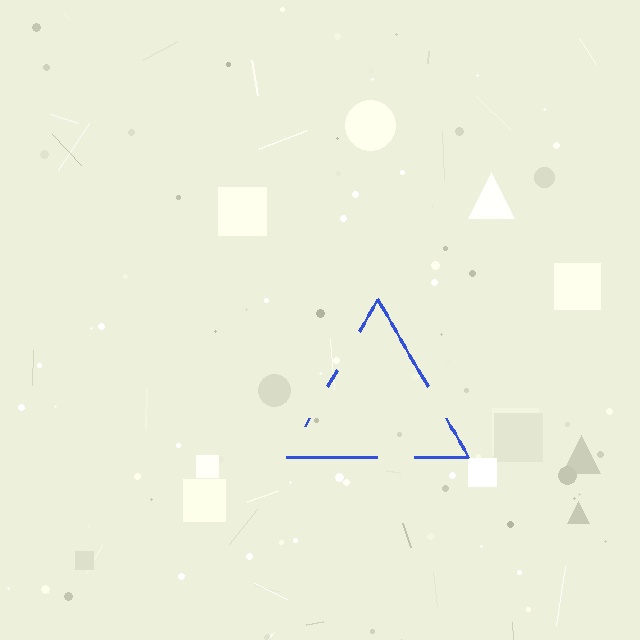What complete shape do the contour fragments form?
The contour fragments form a triangle.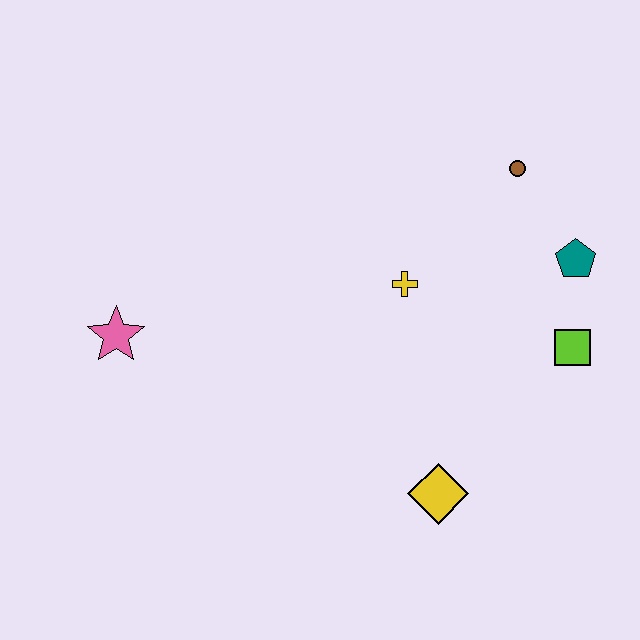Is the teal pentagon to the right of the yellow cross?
Yes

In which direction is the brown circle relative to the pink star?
The brown circle is to the right of the pink star.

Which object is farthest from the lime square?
The pink star is farthest from the lime square.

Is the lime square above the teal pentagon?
No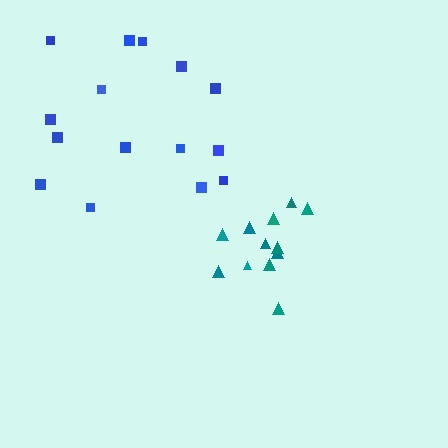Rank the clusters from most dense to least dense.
teal, blue.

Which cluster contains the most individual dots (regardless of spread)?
Blue (15).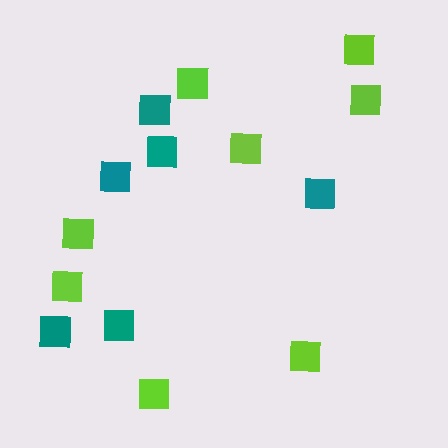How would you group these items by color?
There are 2 groups: one group of teal squares (6) and one group of lime squares (8).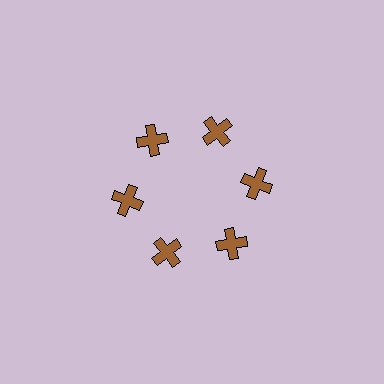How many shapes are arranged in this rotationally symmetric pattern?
There are 6 shapes, arranged in 6 groups of 1.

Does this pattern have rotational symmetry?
Yes, this pattern has 6-fold rotational symmetry. It looks the same after rotating 60 degrees around the center.